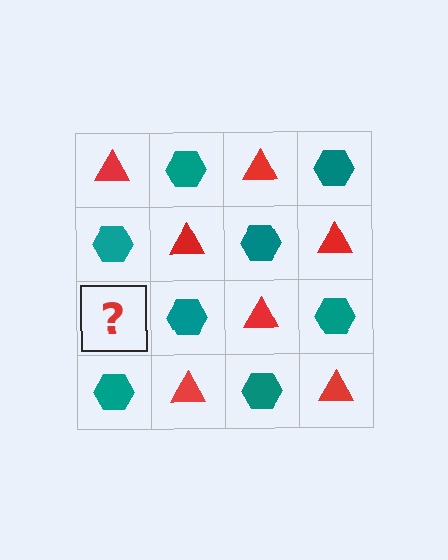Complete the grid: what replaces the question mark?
The question mark should be replaced with a red triangle.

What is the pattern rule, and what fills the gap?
The rule is that it alternates red triangle and teal hexagon in a checkerboard pattern. The gap should be filled with a red triangle.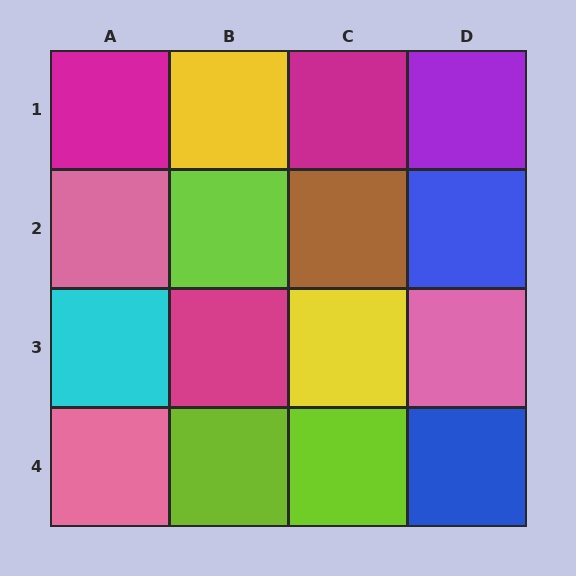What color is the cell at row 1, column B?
Yellow.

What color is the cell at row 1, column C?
Magenta.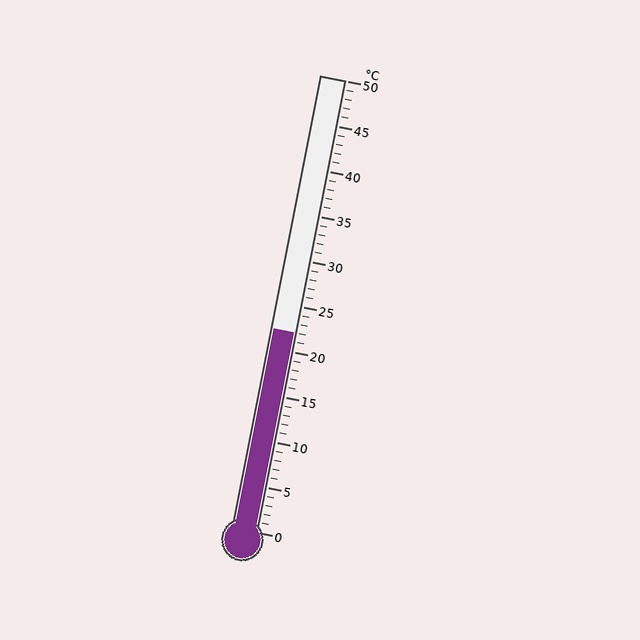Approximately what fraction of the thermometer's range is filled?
The thermometer is filled to approximately 45% of its range.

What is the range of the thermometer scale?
The thermometer scale ranges from 0°C to 50°C.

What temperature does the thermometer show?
The thermometer shows approximately 22°C.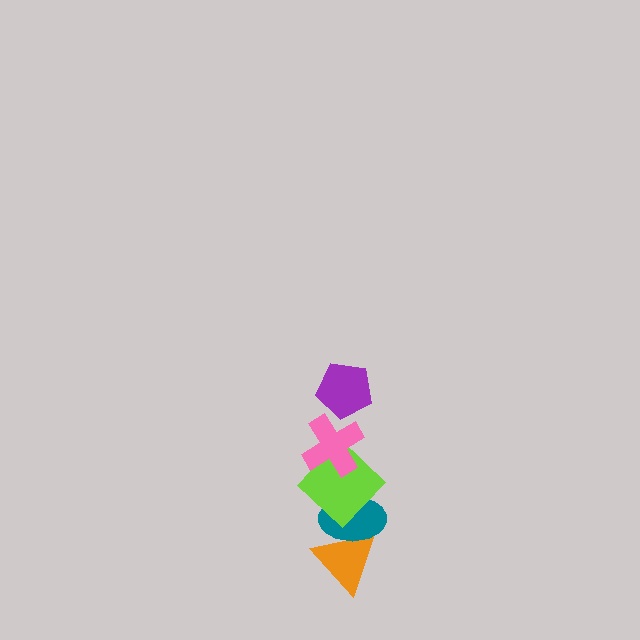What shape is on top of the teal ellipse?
The lime diamond is on top of the teal ellipse.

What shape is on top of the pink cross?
The purple pentagon is on top of the pink cross.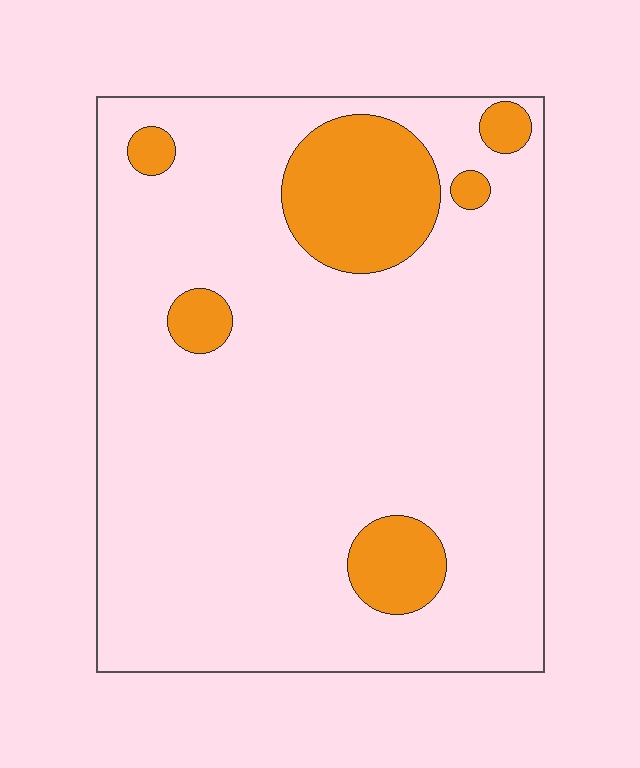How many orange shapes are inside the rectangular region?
6.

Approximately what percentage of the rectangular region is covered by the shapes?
Approximately 15%.